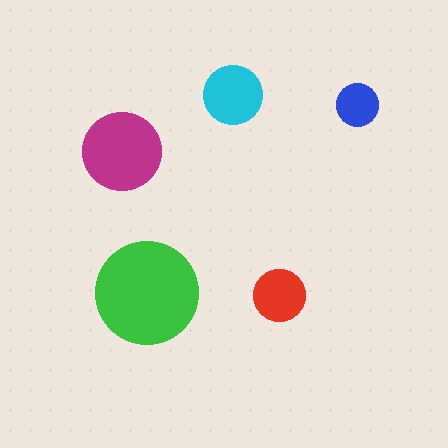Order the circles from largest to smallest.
the green one, the magenta one, the cyan one, the red one, the blue one.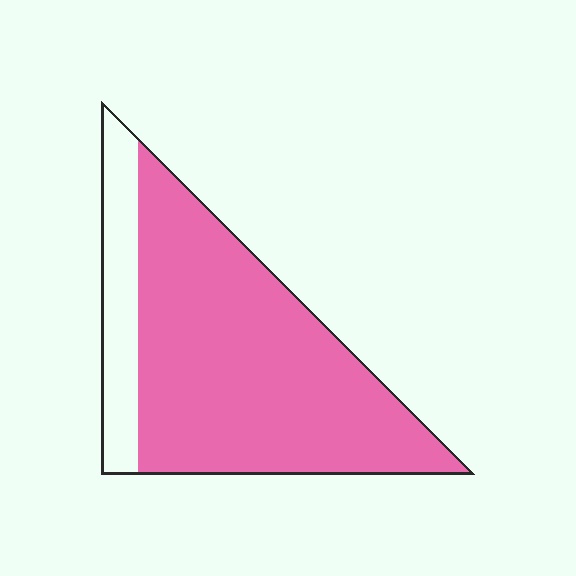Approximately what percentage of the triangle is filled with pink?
Approximately 80%.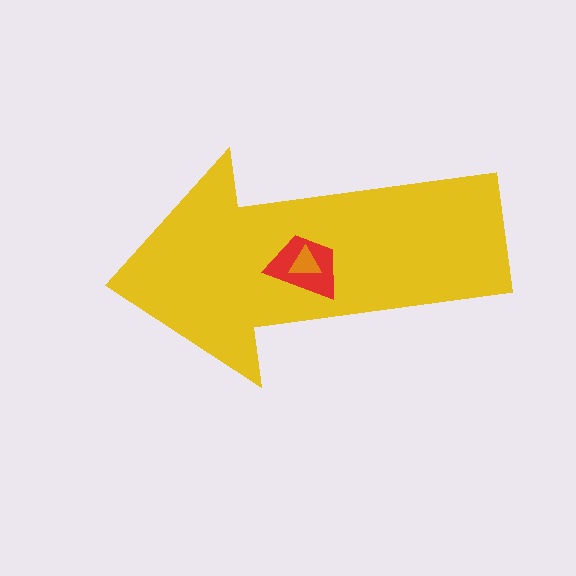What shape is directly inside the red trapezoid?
The orange triangle.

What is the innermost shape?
The orange triangle.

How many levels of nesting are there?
3.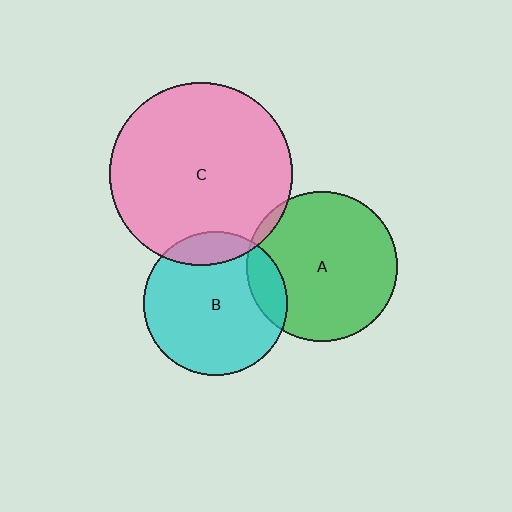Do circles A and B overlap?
Yes.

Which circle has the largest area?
Circle C (pink).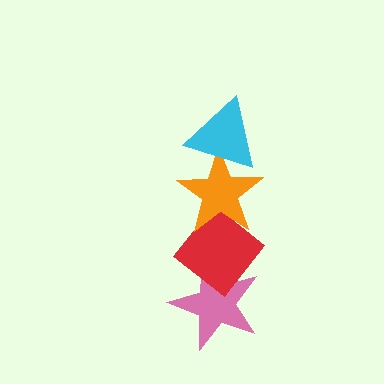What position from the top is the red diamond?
The red diamond is 3rd from the top.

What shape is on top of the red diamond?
The orange star is on top of the red diamond.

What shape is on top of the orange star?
The cyan triangle is on top of the orange star.